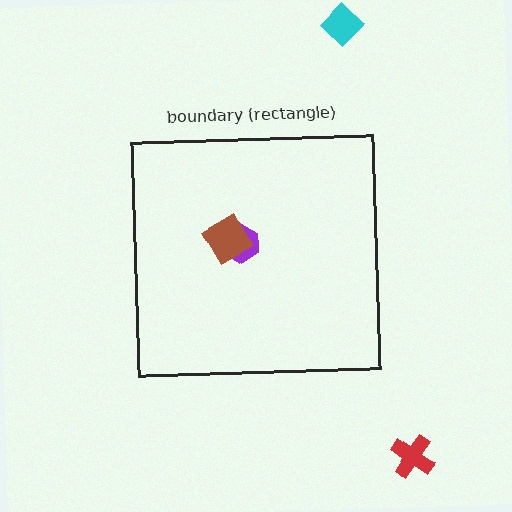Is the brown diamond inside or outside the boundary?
Inside.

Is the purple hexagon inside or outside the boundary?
Inside.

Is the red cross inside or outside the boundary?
Outside.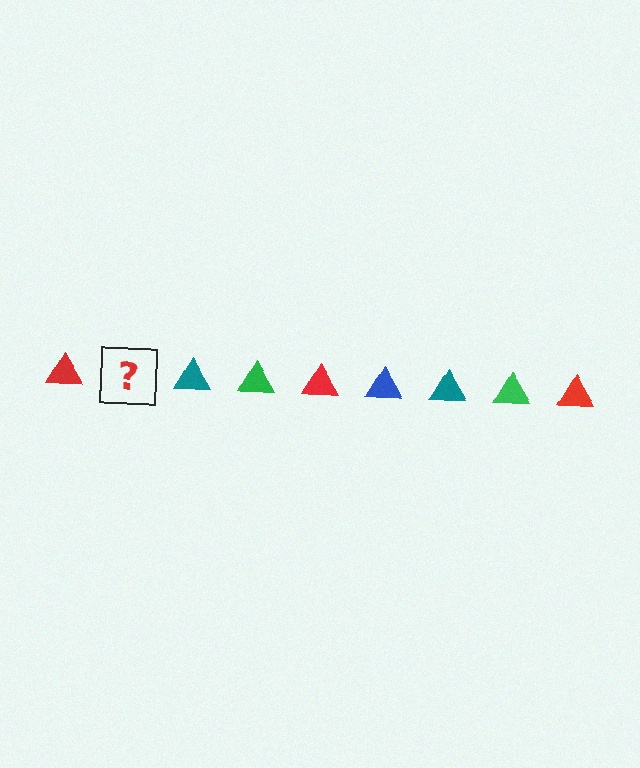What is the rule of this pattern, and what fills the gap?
The rule is that the pattern cycles through red, blue, teal, green triangles. The gap should be filled with a blue triangle.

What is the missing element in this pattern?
The missing element is a blue triangle.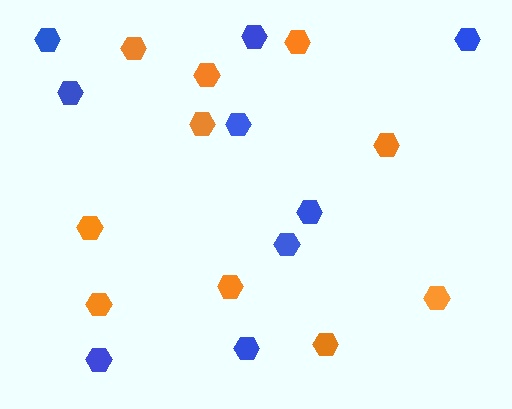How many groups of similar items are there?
There are 2 groups: one group of blue hexagons (9) and one group of orange hexagons (10).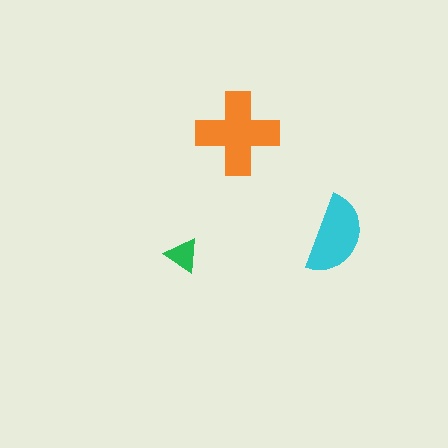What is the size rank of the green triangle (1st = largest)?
3rd.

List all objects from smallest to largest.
The green triangle, the cyan semicircle, the orange cross.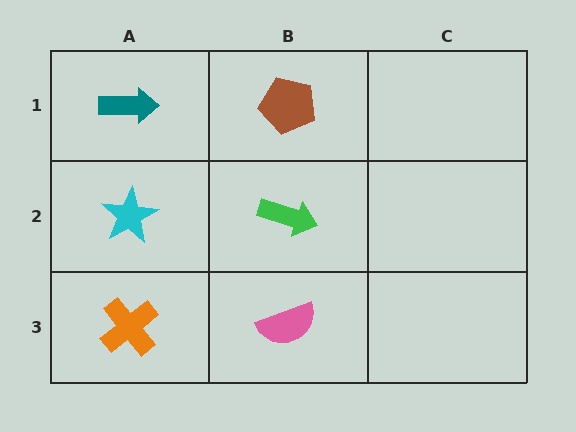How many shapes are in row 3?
2 shapes.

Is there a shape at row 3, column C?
No, that cell is empty.